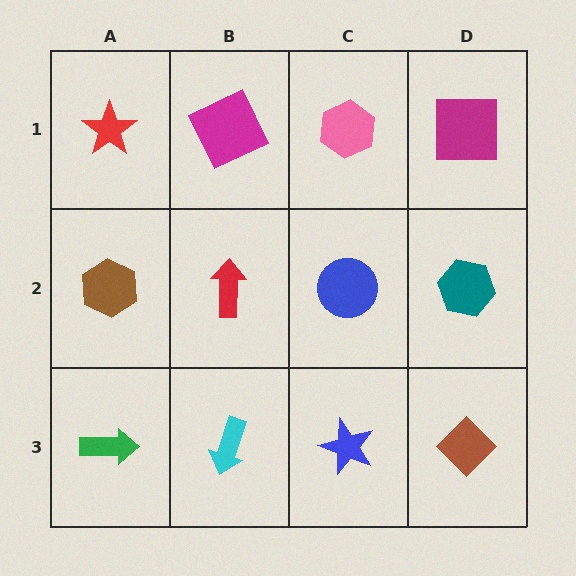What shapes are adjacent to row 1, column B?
A red arrow (row 2, column B), a red star (row 1, column A), a pink hexagon (row 1, column C).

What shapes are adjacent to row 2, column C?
A pink hexagon (row 1, column C), a blue star (row 3, column C), a red arrow (row 2, column B), a teal hexagon (row 2, column D).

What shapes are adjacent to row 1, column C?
A blue circle (row 2, column C), a magenta square (row 1, column B), a magenta square (row 1, column D).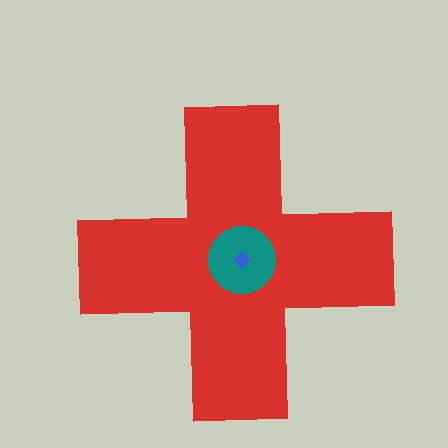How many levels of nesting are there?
3.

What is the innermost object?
The blue diamond.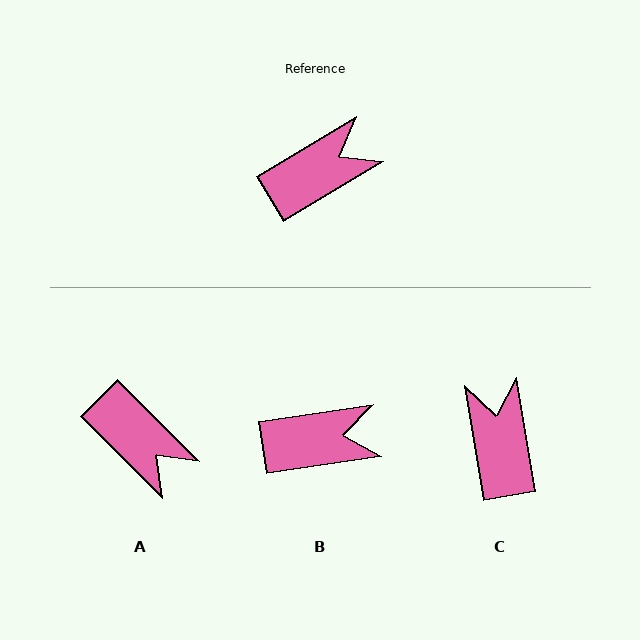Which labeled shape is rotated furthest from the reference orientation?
A, about 76 degrees away.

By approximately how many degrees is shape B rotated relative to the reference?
Approximately 22 degrees clockwise.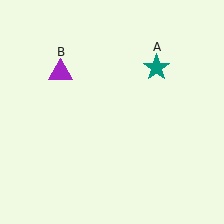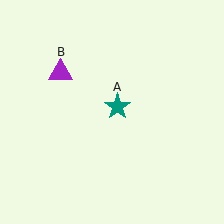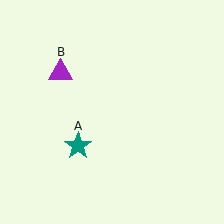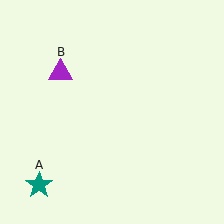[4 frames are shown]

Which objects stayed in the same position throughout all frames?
Purple triangle (object B) remained stationary.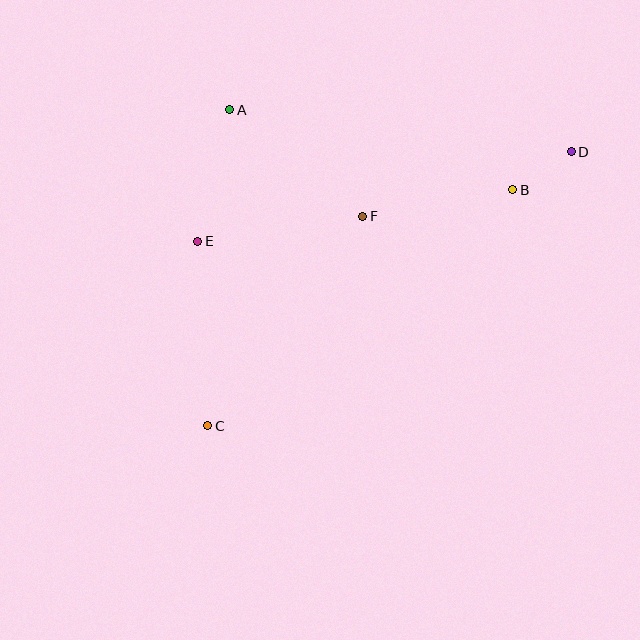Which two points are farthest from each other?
Points C and D are farthest from each other.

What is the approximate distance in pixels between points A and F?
The distance between A and F is approximately 170 pixels.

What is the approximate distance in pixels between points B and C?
The distance between B and C is approximately 386 pixels.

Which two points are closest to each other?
Points B and D are closest to each other.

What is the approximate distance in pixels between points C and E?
The distance between C and E is approximately 185 pixels.